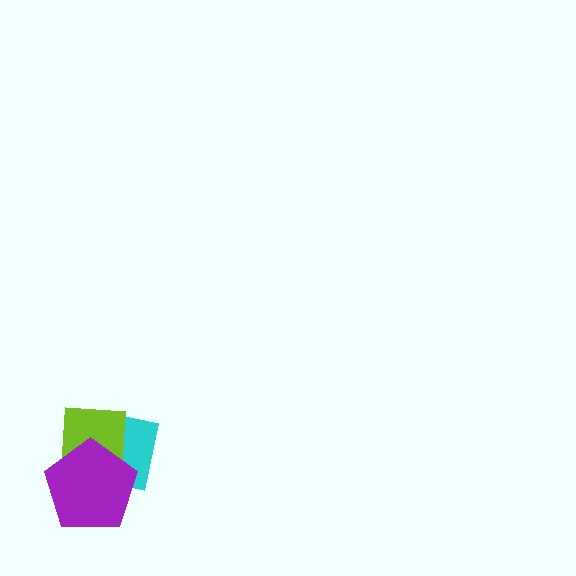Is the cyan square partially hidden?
Yes, it is partially covered by another shape.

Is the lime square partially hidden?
Yes, it is partially covered by another shape.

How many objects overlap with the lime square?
2 objects overlap with the lime square.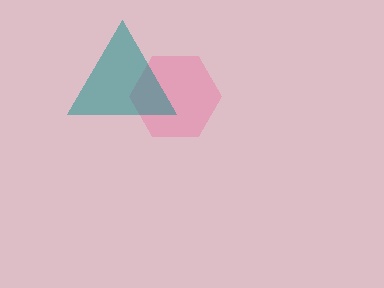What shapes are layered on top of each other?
The layered shapes are: a pink hexagon, a teal triangle.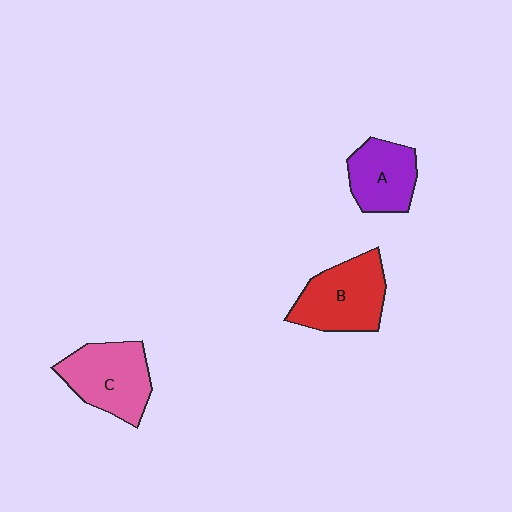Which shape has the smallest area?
Shape A (purple).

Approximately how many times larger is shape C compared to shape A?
Approximately 1.3 times.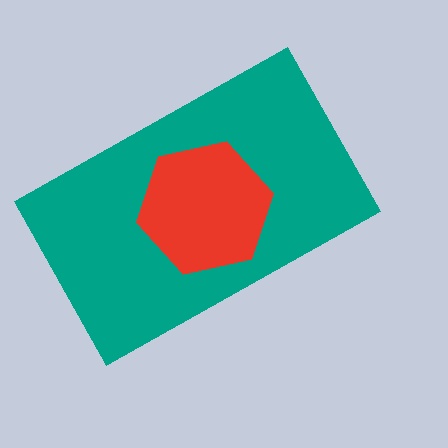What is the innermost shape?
The red hexagon.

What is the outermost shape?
The teal rectangle.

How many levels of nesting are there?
2.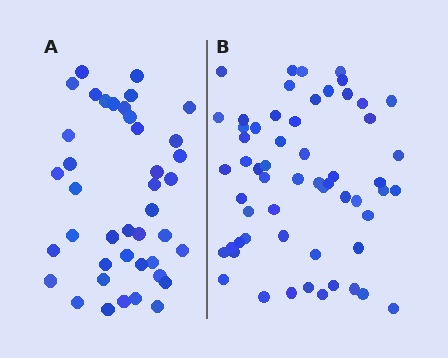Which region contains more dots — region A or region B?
Region B (the right region) has more dots.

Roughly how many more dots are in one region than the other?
Region B has approximately 15 more dots than region A.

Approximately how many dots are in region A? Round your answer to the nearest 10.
About 40 dots. (The exact count is 41, which rounds to 40.)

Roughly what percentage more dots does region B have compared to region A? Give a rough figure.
About 40% more.